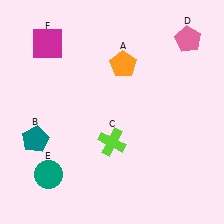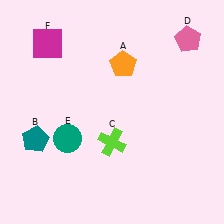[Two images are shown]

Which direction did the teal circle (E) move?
The teal circle (E) moved up.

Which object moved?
The teal circle (E) moved up.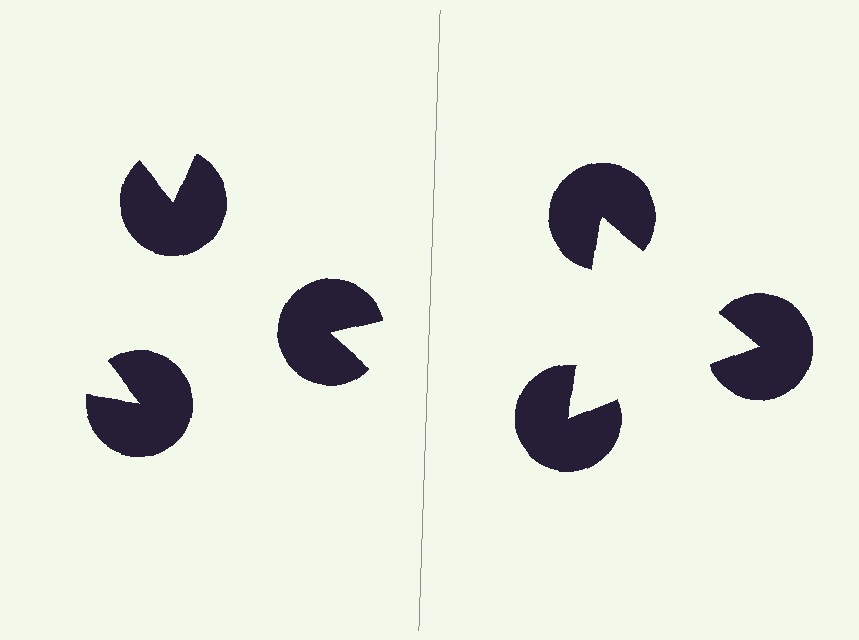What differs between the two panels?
The pac-man discs are positioned identically on both sides; only the wedge orientations differ. On the right they align to a triangle; on the left they are misaligned.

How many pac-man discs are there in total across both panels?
6 — 3 on each side.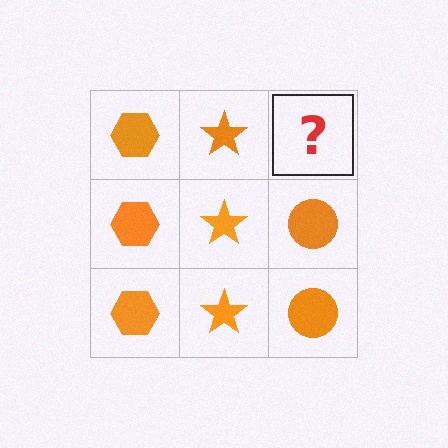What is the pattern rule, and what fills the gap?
The rule is that each column has a consistent shape. The gap should be filled with an orange circle.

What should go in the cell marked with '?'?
The missing cell should contain an orange circle.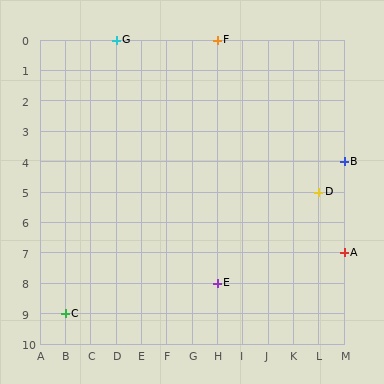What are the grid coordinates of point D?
Point D is at grid coordinates (L, 5).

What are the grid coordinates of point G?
Point G is at grid coordinates (D, 0).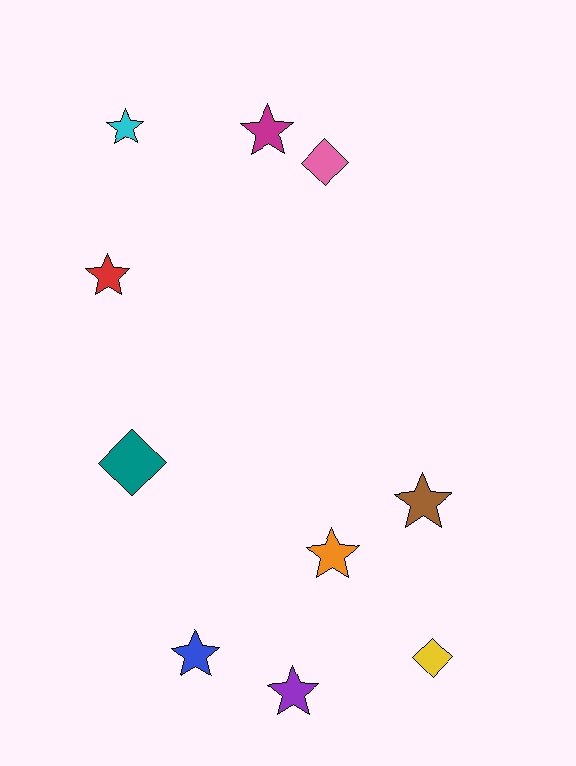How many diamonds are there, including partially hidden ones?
There are 3 diamonds.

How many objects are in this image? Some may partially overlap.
There are 10 objects.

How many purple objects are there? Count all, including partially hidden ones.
There is 1 purple object.